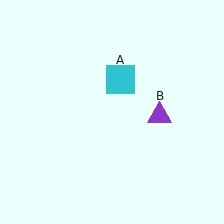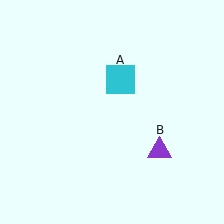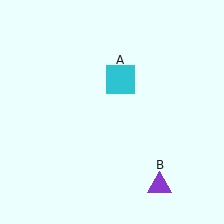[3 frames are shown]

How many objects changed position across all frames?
1 object changed position: purple triangle (object B).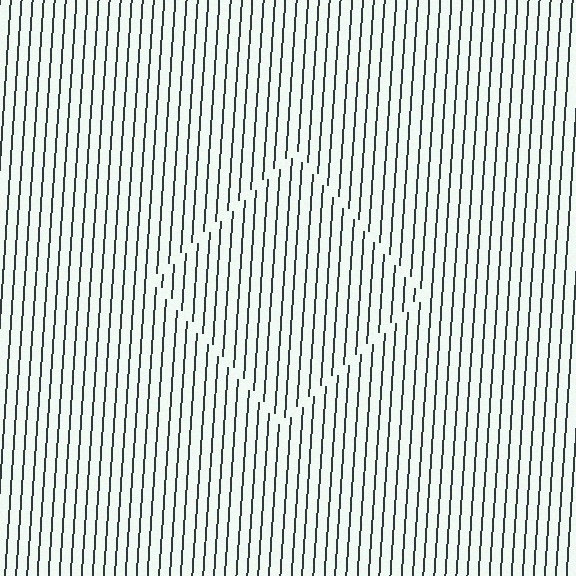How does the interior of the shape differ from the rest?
The interior of the shape contains the same grating, shifted by half a period — the contour is defined by the phase discontinuity where line-ends from the inner and outer gratings abut.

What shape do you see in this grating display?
An illusory square. The interior of the shape contains the same grating, shifted by half a period — the contour is defined by the phase discontinuity where line-ends from the inner and outer gratings abut.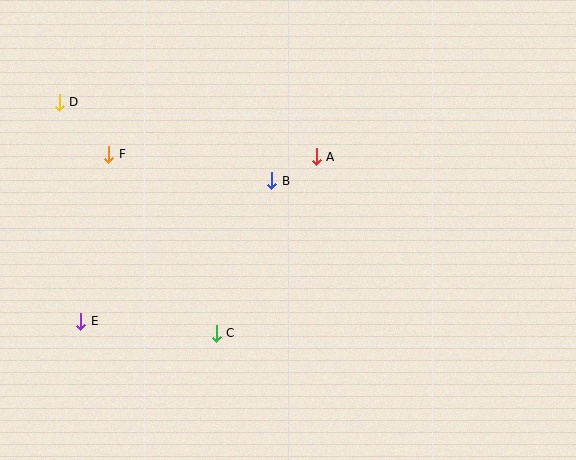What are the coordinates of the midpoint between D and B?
The midpoint between D and B is at (165, 141).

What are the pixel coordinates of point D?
Point D is at (59, 102).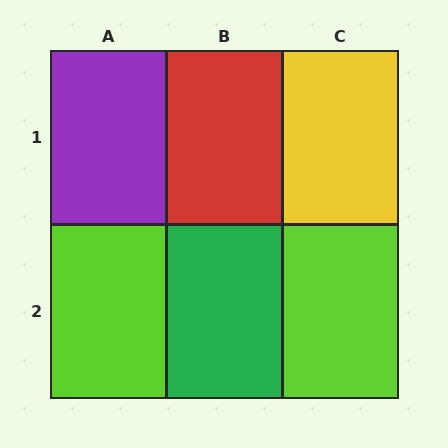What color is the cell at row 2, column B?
Green.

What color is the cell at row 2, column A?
Lime.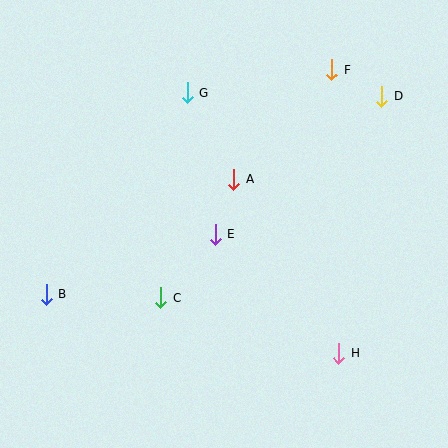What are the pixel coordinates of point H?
Point H is at (339, 353).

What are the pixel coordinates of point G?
Point G is at (187, 93).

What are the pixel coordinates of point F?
Point F is at (331, 70).